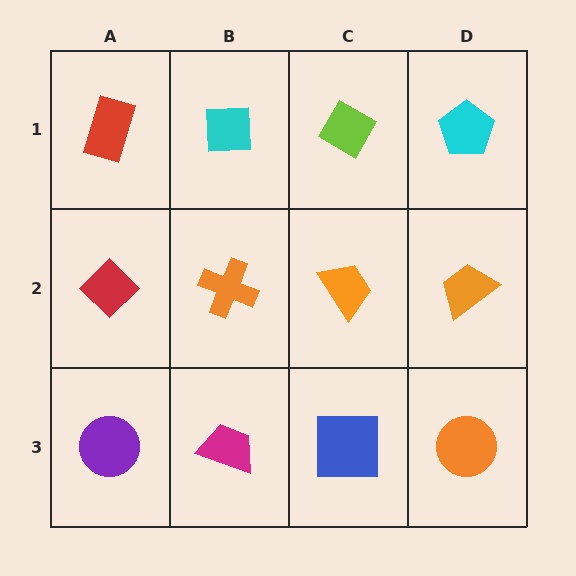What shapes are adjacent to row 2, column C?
A lime diamond (row 1, column C), a blue square (row 3, column C), an orange cross (row 2, column B), an orange trapezoid (row 2, column D).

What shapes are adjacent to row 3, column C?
An orange trapezoid (row 2, column C), a magenta trapezoid (row 3, column B), an orange circle (row 3, column D).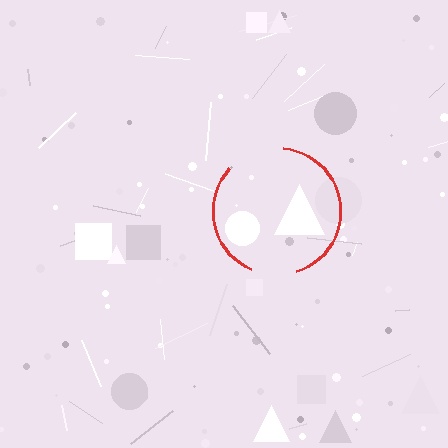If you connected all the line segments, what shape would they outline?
They would outline a circle.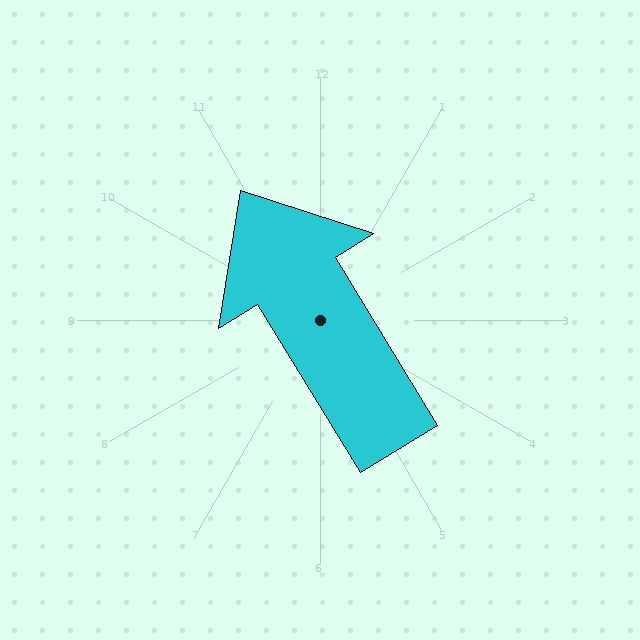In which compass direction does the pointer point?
Northwest.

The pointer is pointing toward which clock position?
Roughly 11 o'clock.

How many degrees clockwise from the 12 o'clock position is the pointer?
Approximately 329 degrees.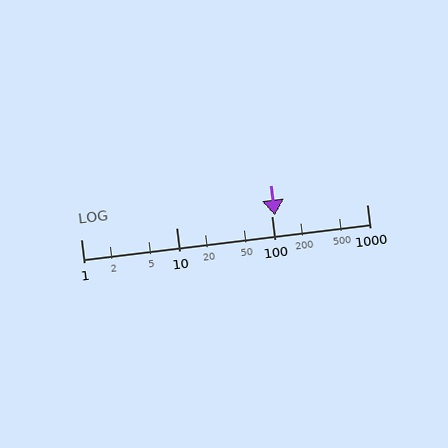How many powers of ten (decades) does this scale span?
The scale spans 3 decades, from 1 to 1000.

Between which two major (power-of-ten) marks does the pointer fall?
The pointer is between 100 and 1000.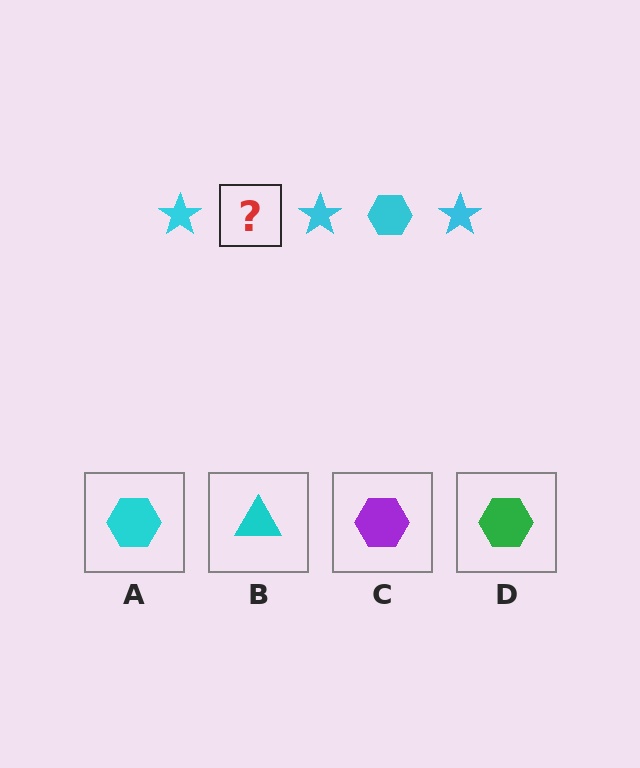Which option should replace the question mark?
Option A.